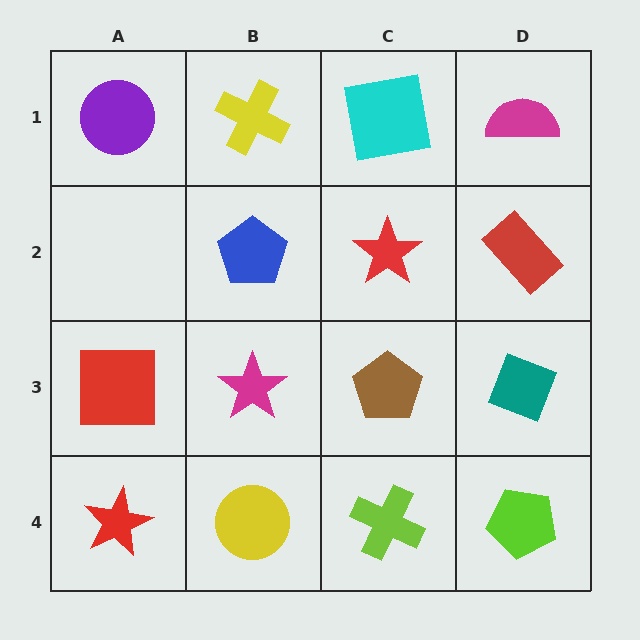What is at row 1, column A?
A purple circle.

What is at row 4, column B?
A yellow circle.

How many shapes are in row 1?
4 shapes.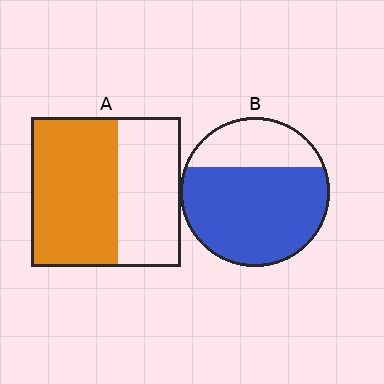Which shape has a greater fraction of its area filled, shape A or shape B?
Shape B.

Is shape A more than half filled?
Yes.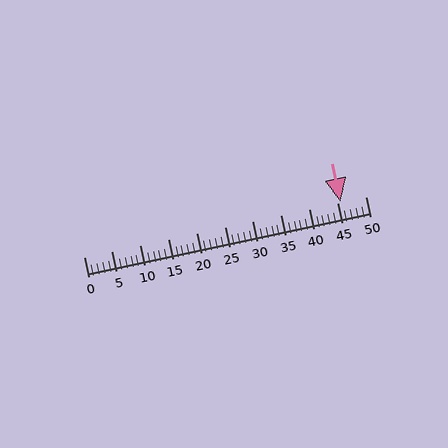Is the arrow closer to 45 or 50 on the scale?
The arrow is closer to 45.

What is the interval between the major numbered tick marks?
The major tick marks are spaced 5 units apart.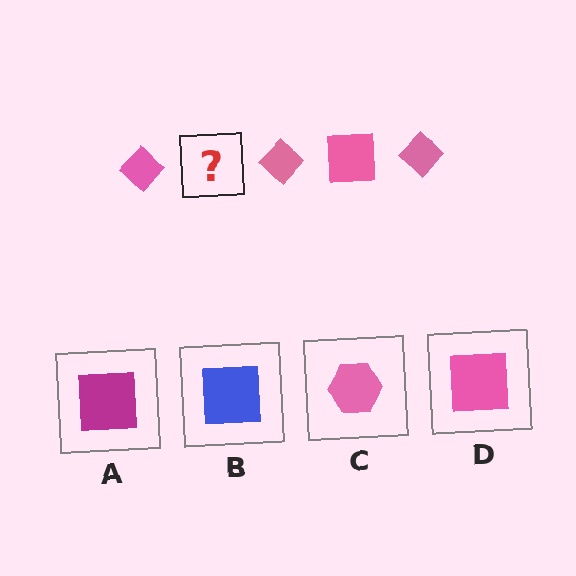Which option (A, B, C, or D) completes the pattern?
D.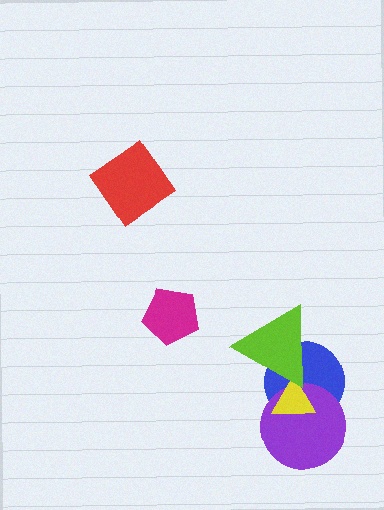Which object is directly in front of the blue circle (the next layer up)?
The purple circle is directly in front of the blue circle.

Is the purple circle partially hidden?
Yes, it is partially covered by another shape.